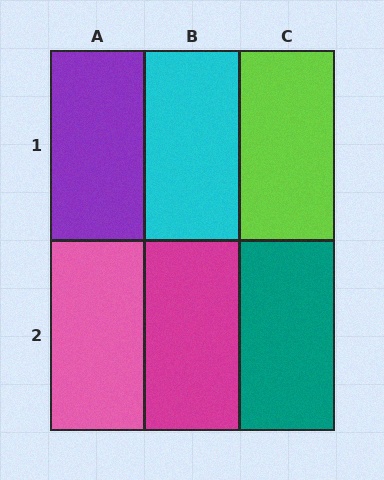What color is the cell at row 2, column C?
Teal.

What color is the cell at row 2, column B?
Magenta.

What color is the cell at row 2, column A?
Pink.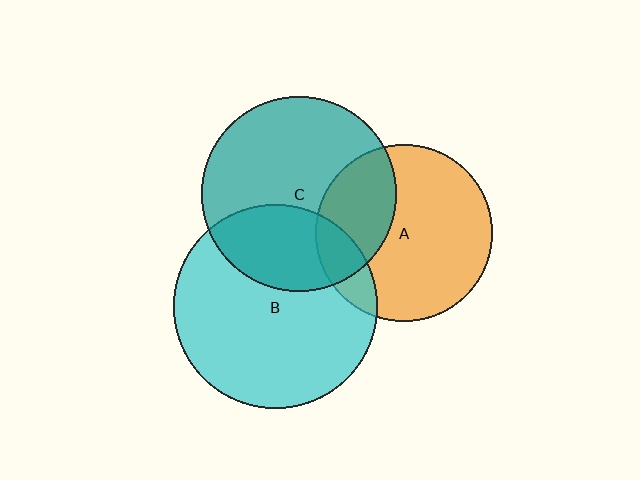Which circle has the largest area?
Circle B (cyan).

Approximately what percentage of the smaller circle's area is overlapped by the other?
Approximately 30%.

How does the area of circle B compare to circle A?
Approximately 1.3 times.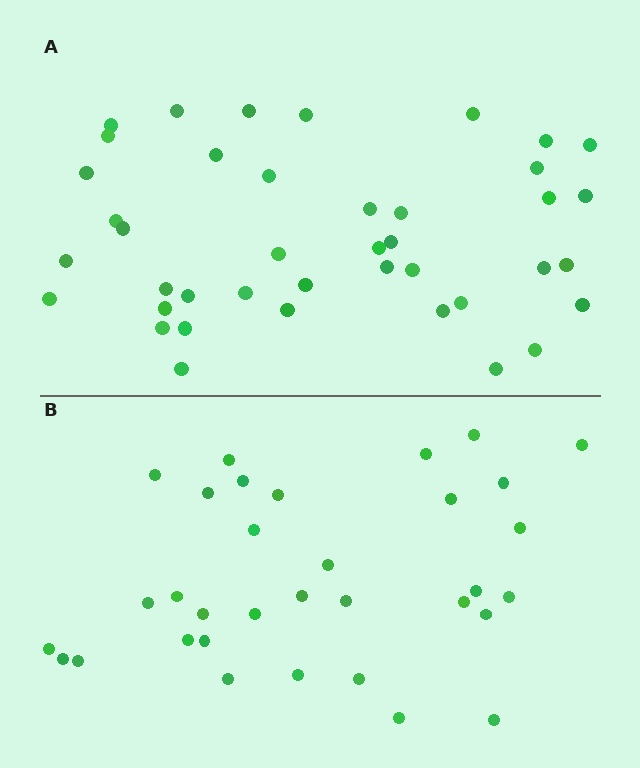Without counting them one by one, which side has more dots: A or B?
Region A (the top region) has more dots.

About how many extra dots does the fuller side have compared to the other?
Region A has roughly 8 or so more dots than region B.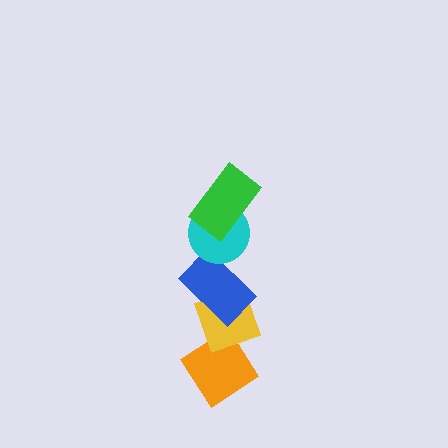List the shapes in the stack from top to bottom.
From top to bottom: the green rectangle, the cyan circle, the blue rectangle, the yellow diamond, the orange diamond.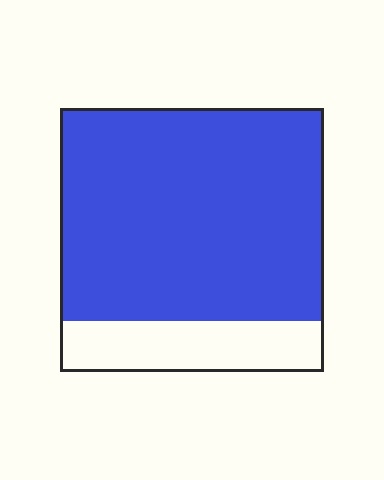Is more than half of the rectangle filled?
Yes.